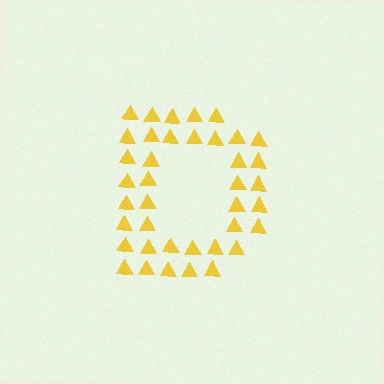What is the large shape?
The large shape is the letter D.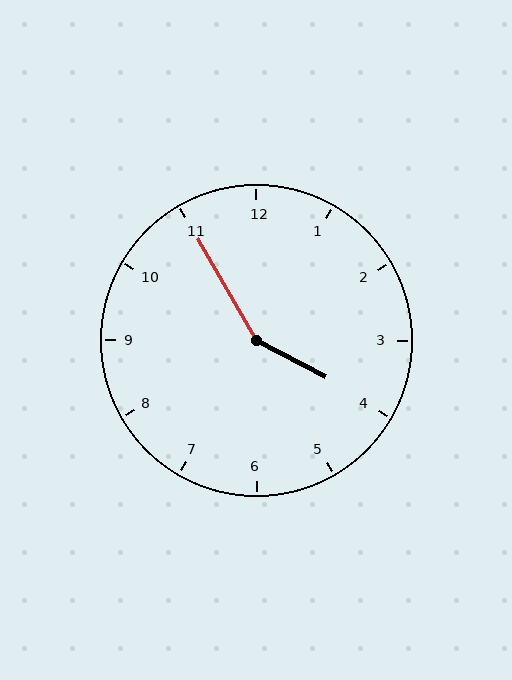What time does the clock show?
3:55.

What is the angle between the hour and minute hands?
Approximately 148 degrees.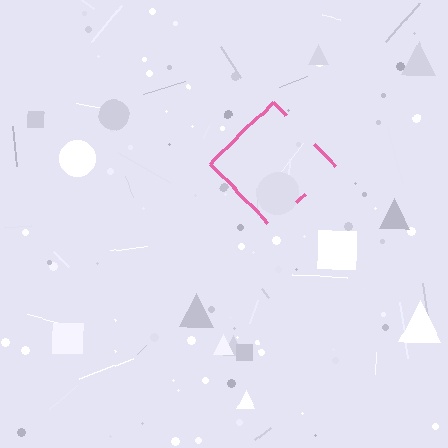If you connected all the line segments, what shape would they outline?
They would outline a diamond.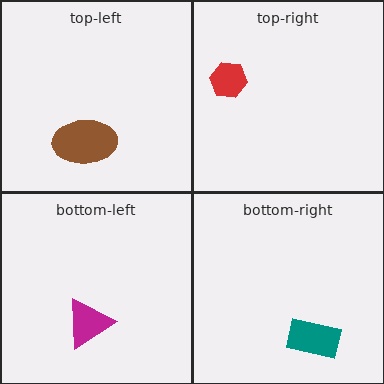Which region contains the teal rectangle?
The bottom-right region.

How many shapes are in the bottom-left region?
1.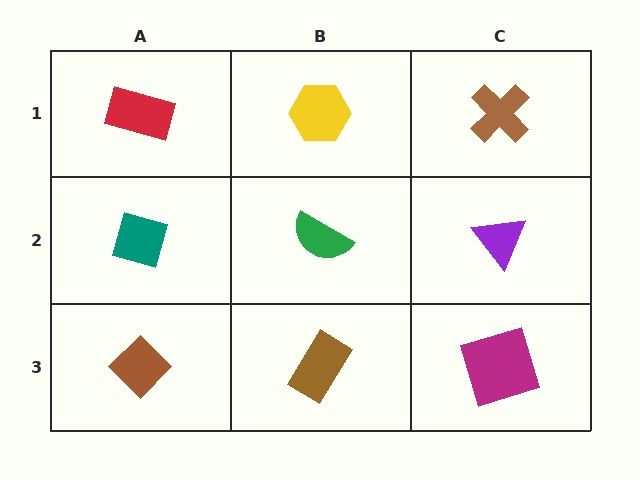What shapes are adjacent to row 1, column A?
A teal diamond (row 2, column A), a yellow hexagon (row 1, column B).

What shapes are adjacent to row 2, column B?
A yellow hexagon (row 1, column B), a brown rectangle (row 3, column B), a teal diamond (row 2, column A), a purple triangle (row 2, column C).